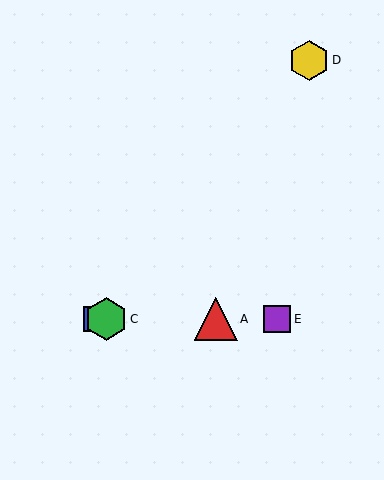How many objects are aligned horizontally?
4 objects (A, B, C, E) are aligned horizontally.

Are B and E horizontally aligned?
Yes, both are at y≈319.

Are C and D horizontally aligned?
No, C is at y≈319 and D is at y≈61.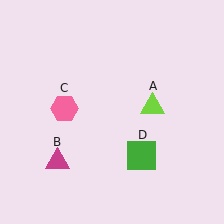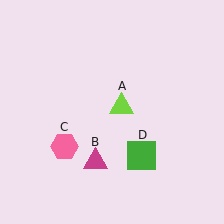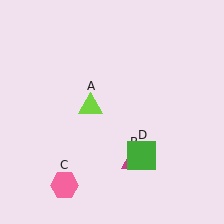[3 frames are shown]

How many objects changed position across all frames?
3 objects changed position: lime triangle (object A), magenta triangle (object B), pink hexagon (object C).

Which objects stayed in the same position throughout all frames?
Green square (object D) remained stationary.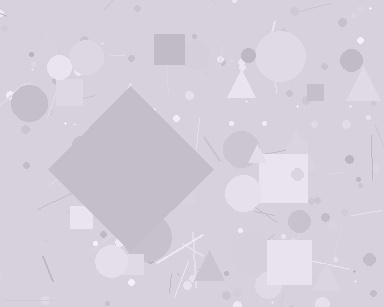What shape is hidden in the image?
A diamond is hidden in the image.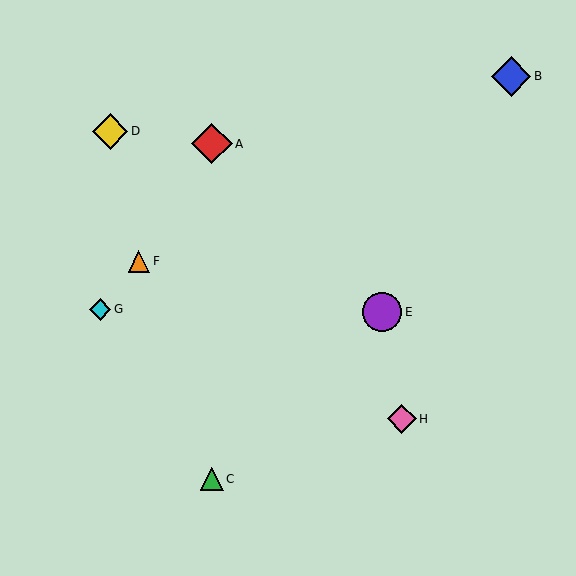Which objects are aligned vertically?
Objects A, C are aligned vertically.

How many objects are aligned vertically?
2 objects (A, C) are aligned vertically.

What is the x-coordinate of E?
Object E is at x≈382.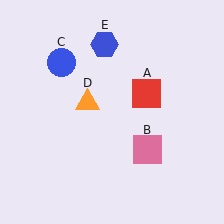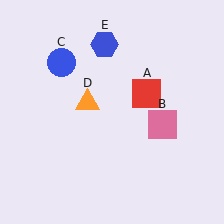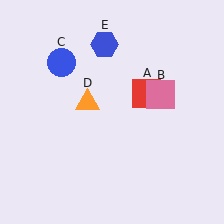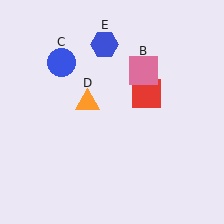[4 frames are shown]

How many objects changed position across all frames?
1 object changed position: pink square (object B).